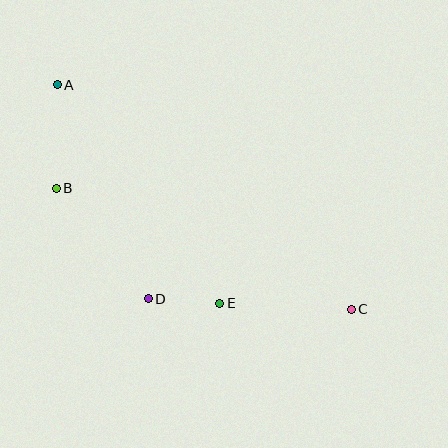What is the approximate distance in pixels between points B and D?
The distance between B and D is approximately 144 pixels.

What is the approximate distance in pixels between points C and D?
The distance between C and D is approximately 203 pixels.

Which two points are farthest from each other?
Points A and C are farthest from each other.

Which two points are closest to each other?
Points D and E are closest to each other.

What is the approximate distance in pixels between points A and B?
The distance between A and B is approximately 104 pixels.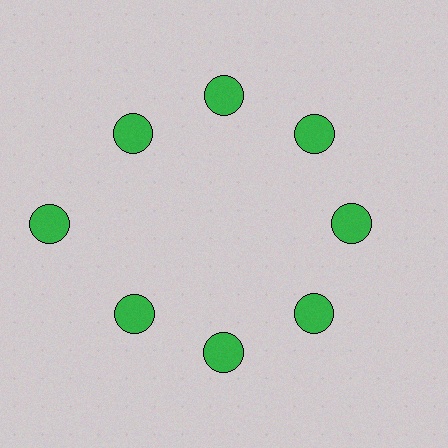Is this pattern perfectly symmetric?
No. The 8 green circles are arranged in a ring, but one element near the 9 o'clock position is pushed outward from the center, breaking the 8-fold rotational symmetry.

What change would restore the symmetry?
The symmetry would be restored by moving it inward, back onto the ring so that all 8 circles sit at equal angles and equal distance from the center.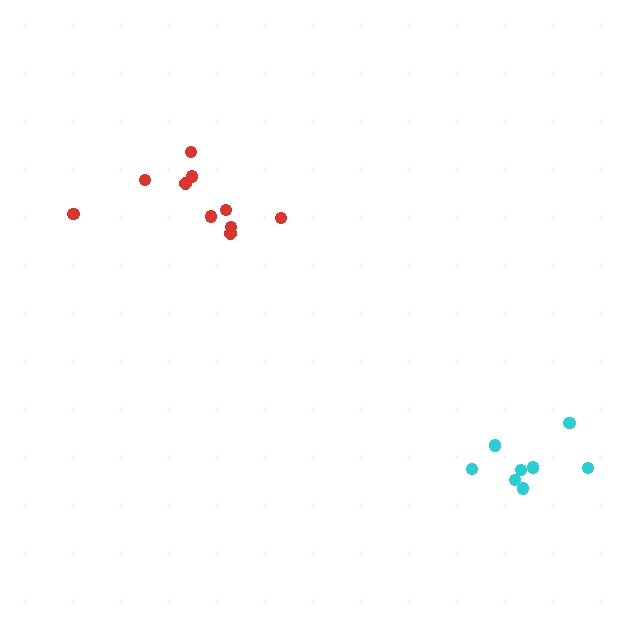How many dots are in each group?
Group 1: 8 dots, Group 2: 10 dots (18 total).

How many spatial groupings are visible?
There are 2 spatial groupings.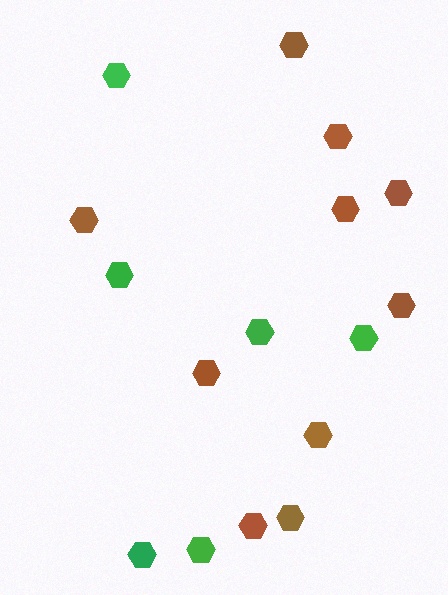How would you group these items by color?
There are 2 groups: one group of brown hexagons (10) and one group of green hexagons (6).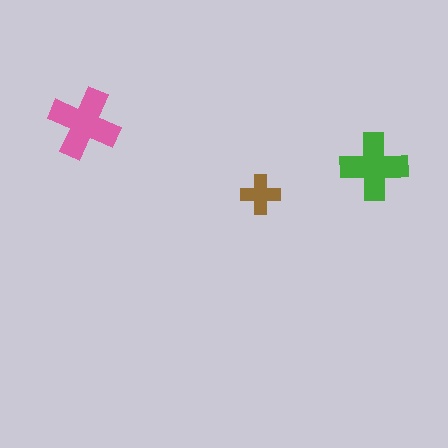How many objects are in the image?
There are 3 objects in the image.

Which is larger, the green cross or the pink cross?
The pink one.